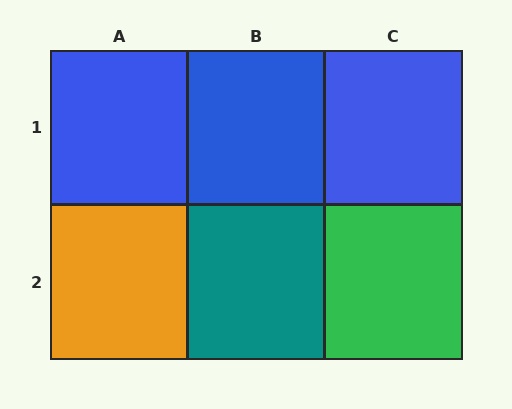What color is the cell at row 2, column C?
Green.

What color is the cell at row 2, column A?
Orange.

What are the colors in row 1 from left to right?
Blue, blue, blue.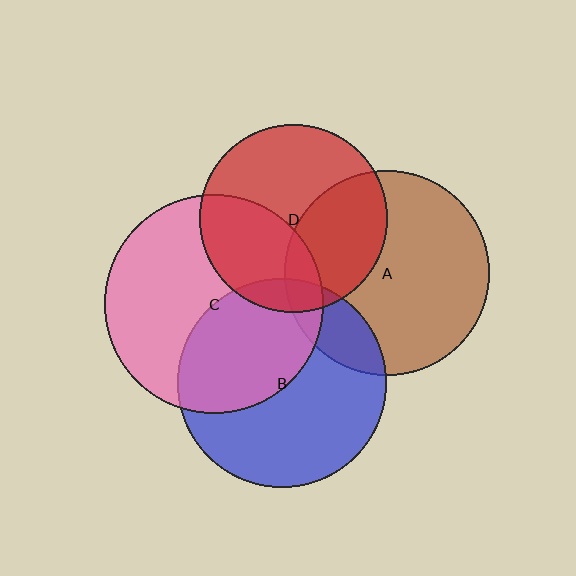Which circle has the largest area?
Circle C (pink).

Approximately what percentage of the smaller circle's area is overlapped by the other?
Approximately 10%.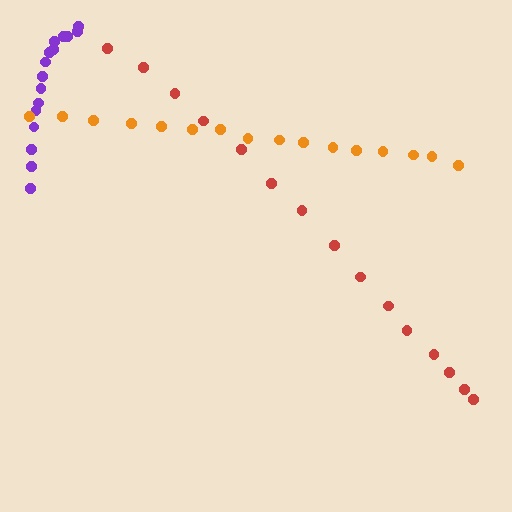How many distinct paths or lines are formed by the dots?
There are 3 distinct paths.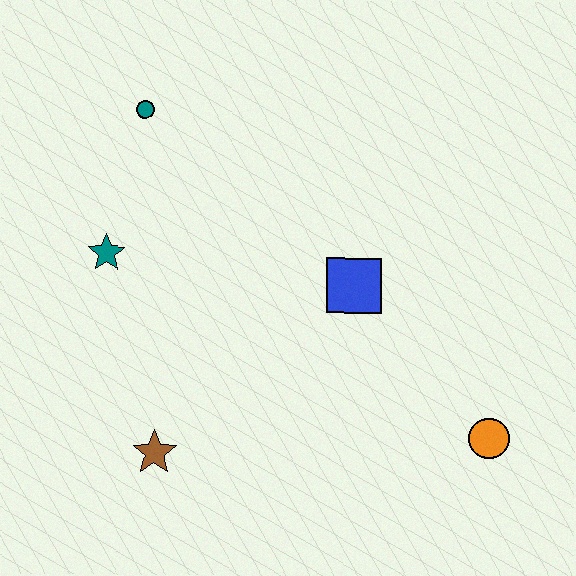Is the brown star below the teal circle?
Yes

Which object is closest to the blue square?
The orange circle is closest to the blue square.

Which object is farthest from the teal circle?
The orange circle is farthest from the teal circle.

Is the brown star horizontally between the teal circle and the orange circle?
Yes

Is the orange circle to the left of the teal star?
No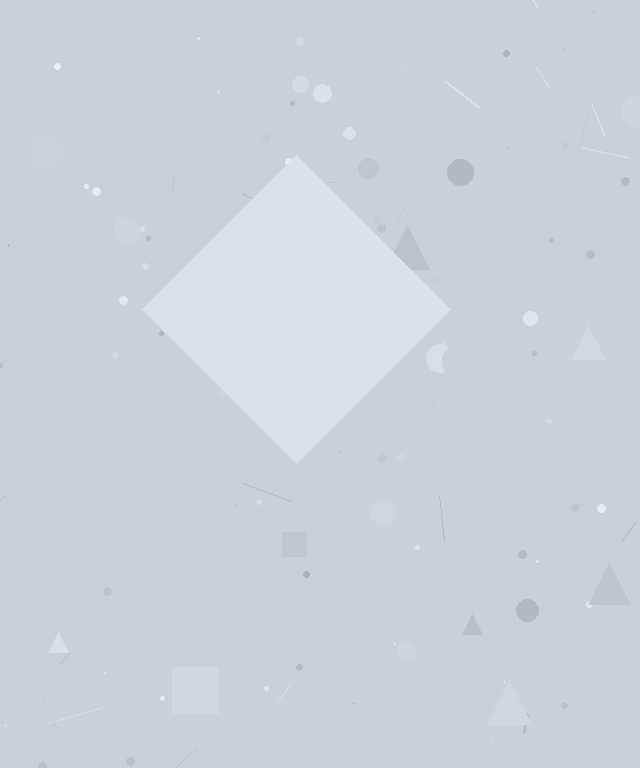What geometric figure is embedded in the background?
A diamond is embedded in the background.